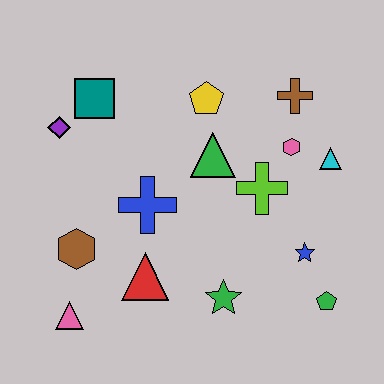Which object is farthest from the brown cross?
The pink triangle is farthest from the brown cross.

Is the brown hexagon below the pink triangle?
No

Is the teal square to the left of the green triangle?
Yes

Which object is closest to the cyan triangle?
The pink hexagon is closest to the cyan triangle.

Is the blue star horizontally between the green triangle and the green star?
No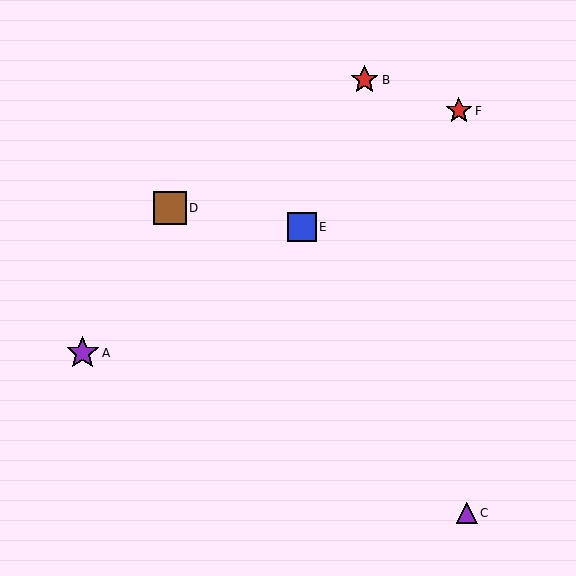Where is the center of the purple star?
The center of the purple star is at (83, 353).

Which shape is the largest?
The purple star (labeled A) is the largest.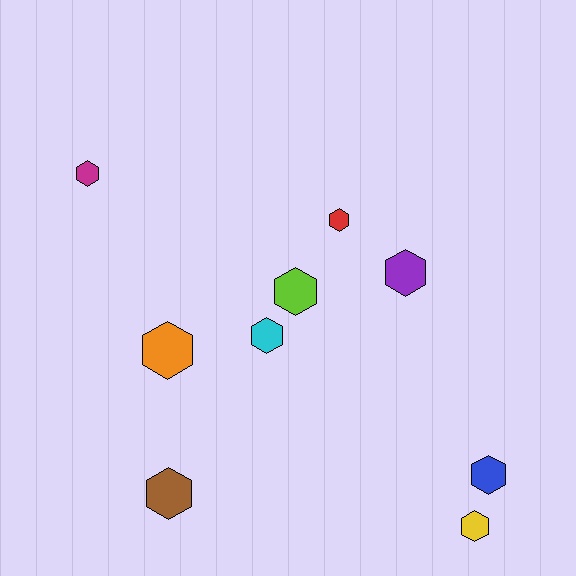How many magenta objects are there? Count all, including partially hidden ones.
There is 1 magenta object.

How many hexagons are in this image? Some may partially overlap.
There are 9 hexagons.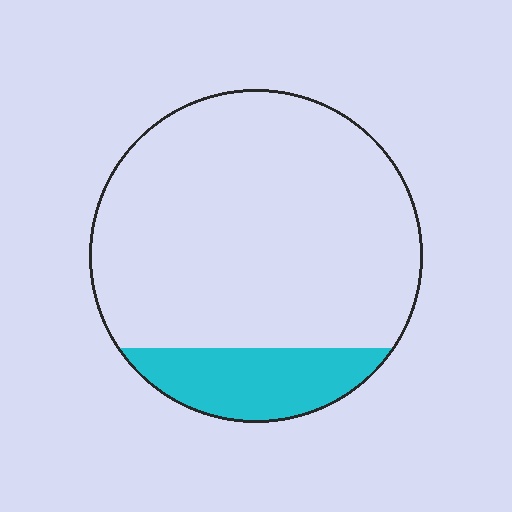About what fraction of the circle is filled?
About one sixth (1/6).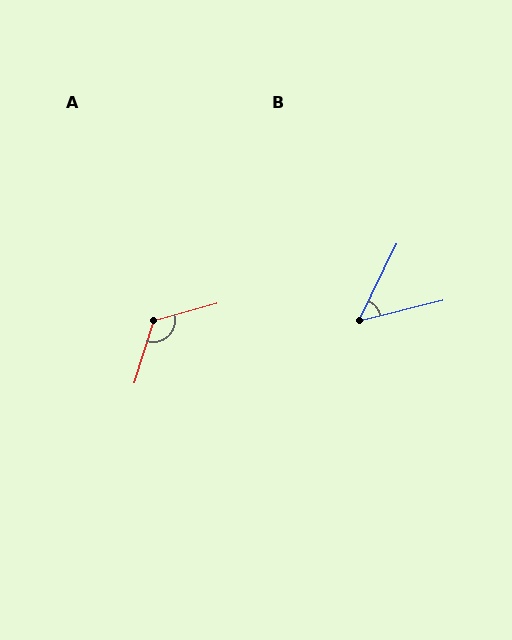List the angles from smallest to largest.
B (50°), A (123°).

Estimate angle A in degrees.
Approximately 123 degrees.